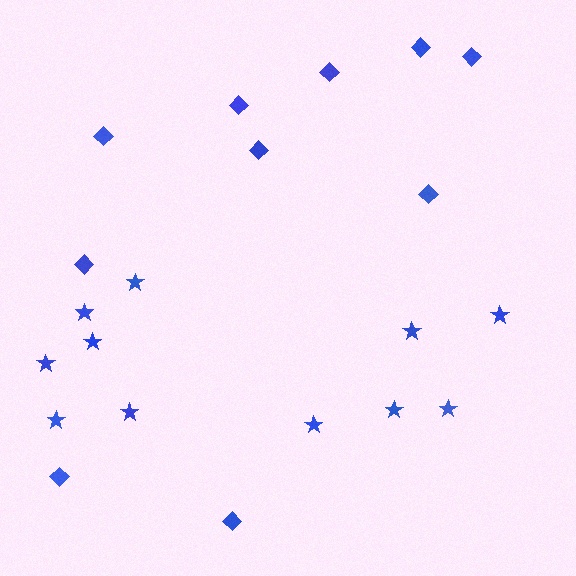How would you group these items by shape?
There are 2 groups: one group of diamonds (10) and one group of stars (11).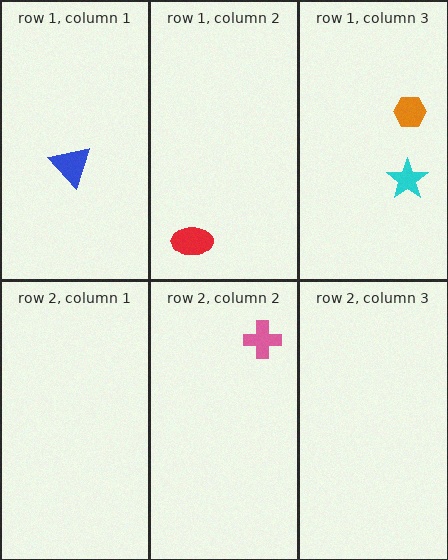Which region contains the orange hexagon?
The row 1, column 3 region.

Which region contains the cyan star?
The row 1, column 3 region.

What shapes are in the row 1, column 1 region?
The blue triangle.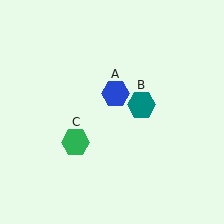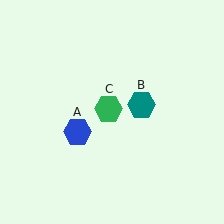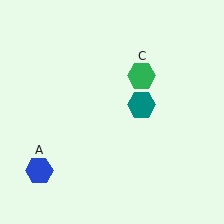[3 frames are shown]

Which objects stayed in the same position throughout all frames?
Teal hexagon (object B) remained stationary.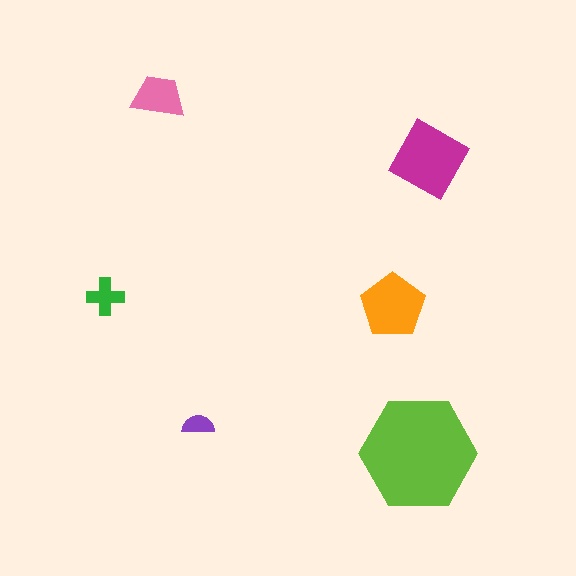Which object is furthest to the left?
The green cross is leftmost.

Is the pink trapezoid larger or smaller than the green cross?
Larger.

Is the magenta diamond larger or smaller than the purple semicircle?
Larger.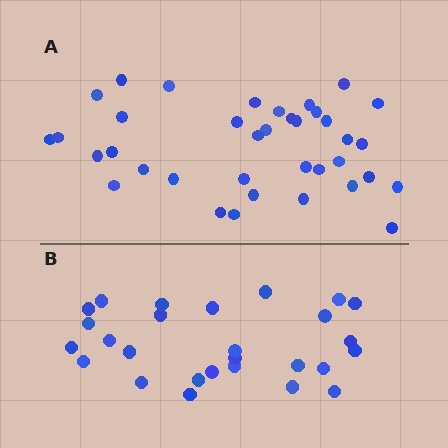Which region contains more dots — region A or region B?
Region A (the top region) has more dots.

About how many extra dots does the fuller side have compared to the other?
Region A has roughly 10 or so more dots than region B.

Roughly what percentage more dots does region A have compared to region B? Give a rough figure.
About 35% more.